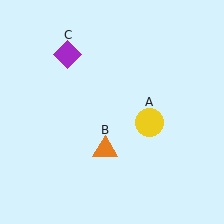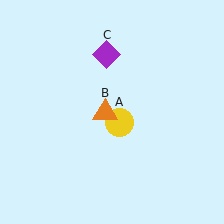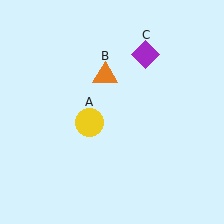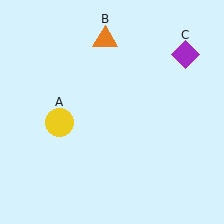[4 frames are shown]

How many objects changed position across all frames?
3 objects changed position: yellow circle (object A), orange triangle (object B), purple diamond (object C).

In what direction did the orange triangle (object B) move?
The orange triangle (object B) moved up.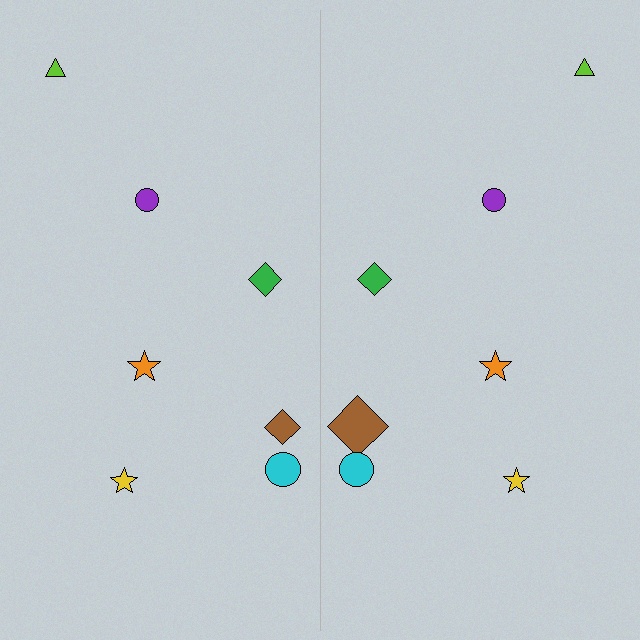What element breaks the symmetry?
The brown diamond on the right side has a different size than its mirror counterpart.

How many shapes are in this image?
There are 14 shapes in this image.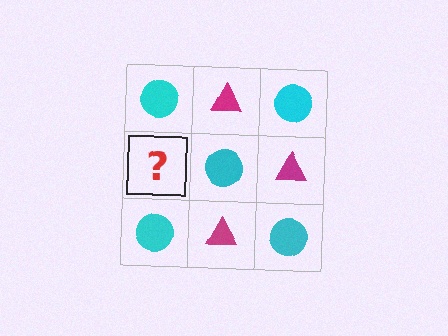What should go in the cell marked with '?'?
The missing cell should contain a magenta triangle.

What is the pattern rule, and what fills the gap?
The rule is that it alternates cyan circle and magenta triangle in a checkerboard pattern. The gap should be filled with a magenta triangle.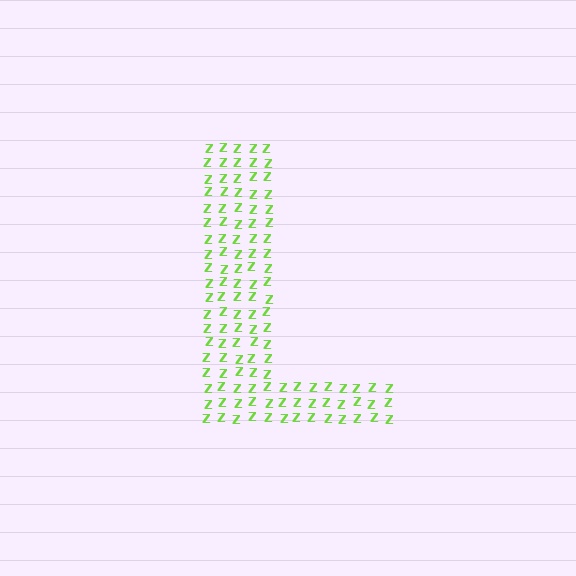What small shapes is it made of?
It is made of small letter Z's.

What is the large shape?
The large shape is the letter L.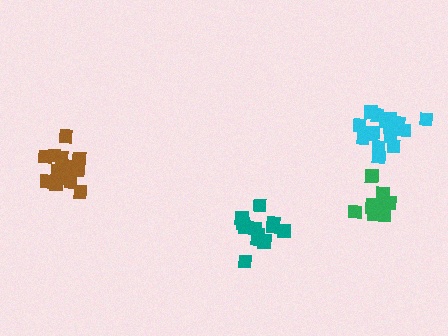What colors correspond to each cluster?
The clusters are colored: teal, cyan, brown, green.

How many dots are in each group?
Group 1: 13 dots, Group 2: 17 dots, Group 3: 17 dots, Group 4: 12 dots (59 total).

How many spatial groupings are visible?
There are 4 spatial groupings.